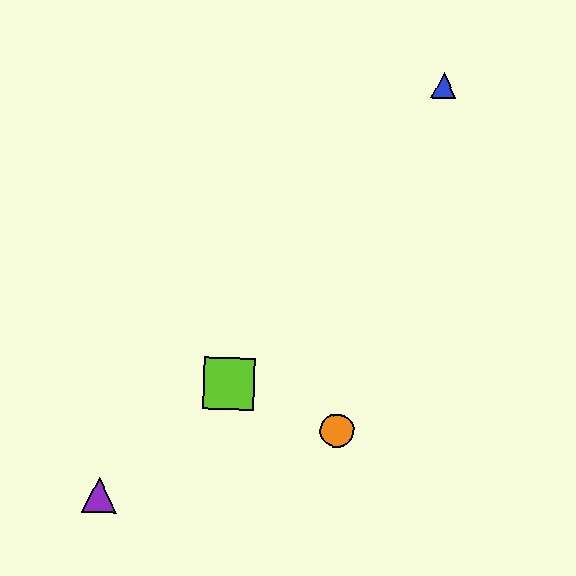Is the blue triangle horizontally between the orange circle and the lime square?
No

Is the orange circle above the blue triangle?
No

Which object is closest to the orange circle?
The lime square is closest to the orange circle.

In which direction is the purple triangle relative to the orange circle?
The purple triangle is to the left of the orange circle.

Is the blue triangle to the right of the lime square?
Yes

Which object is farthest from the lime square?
The blue triangle is farthest from the lime square.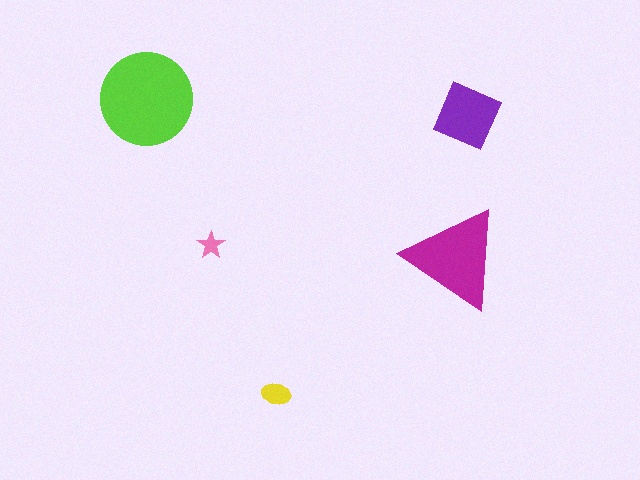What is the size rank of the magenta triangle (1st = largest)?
2nd.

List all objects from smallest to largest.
The pink star, the yellow ellipse, the purple diamond, the magenta triangle, the lime circle.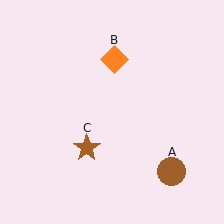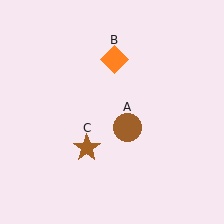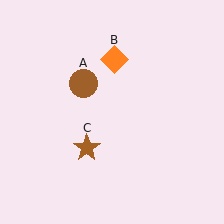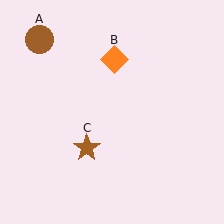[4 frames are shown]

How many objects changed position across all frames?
1 object changed position: brown circle (object A).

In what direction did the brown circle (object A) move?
The brown circle (object A) moved up and to the left.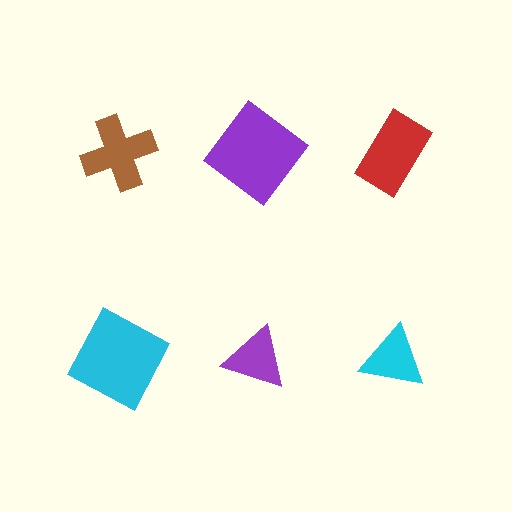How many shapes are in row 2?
3 shapes.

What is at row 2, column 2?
A purple triangle.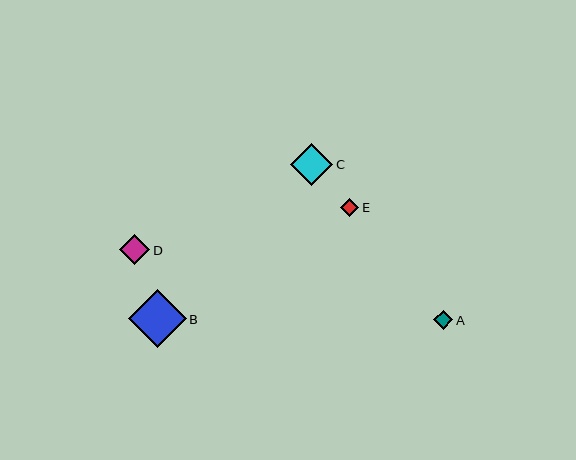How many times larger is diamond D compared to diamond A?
Diamond D is approximately 1.6 times the size of diamond A.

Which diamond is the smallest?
Diamond E is the smallest with a size of approximately 18 pixels.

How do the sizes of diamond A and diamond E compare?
Diamond A and diamond E are approximately the same size.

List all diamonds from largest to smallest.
From largest to smallest: B, C, D, A, E.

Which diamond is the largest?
Diamond B is the largest with a size of approximately 58 pixels.